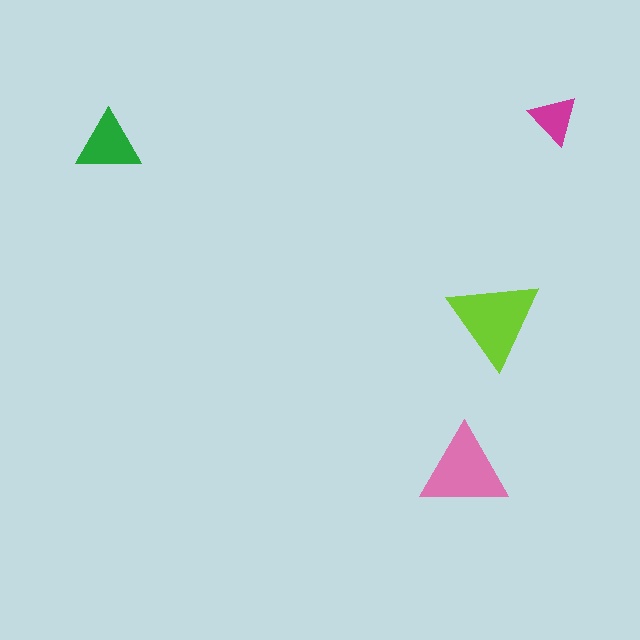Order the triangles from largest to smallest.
the lime one, the pink one, the green one, the magenta one.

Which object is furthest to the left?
The green triangle is leftmost.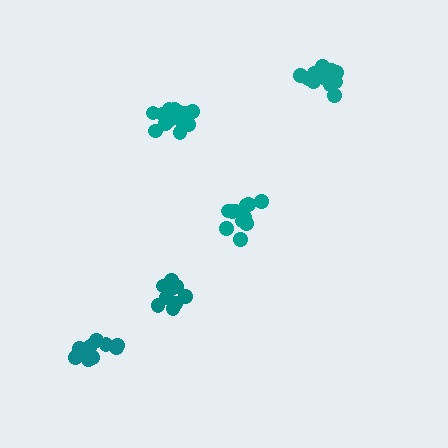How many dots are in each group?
Group 1: 15 dots, Group 2: 13 dots, Group 3: 13 dots, Group 4: 10 dots, Group 5: 9 dots (60 total).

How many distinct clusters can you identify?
There are 5 distinct clusters.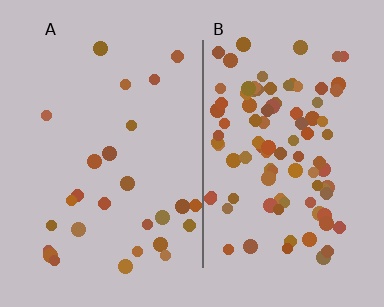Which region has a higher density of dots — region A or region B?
B (the right).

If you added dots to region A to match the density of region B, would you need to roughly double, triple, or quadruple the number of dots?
Approximately quadruple.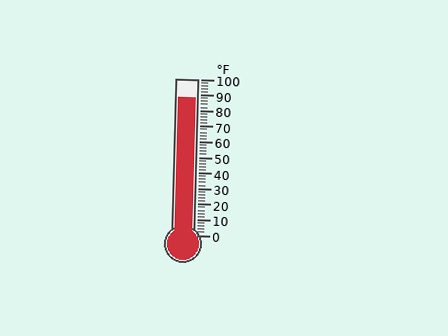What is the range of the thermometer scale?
The thermometer scale ranges from 0°F to 100°F.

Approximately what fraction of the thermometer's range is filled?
The thermometer is filled to approximately 90% of its range.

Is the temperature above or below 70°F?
The temperature is above 70°F.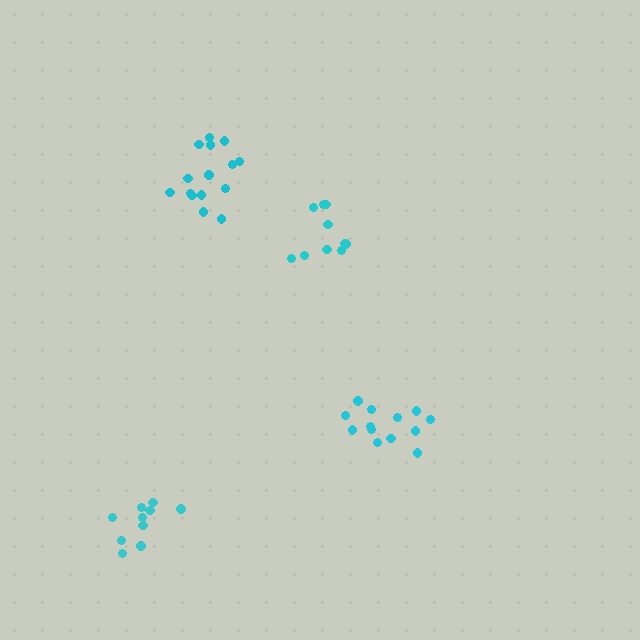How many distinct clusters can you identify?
There are 4 distinct clusters.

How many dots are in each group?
Group 1: 15 dots, Group 2: 13 dots, Group 3: 10 dots, Group 4: 10 dots (48 total).